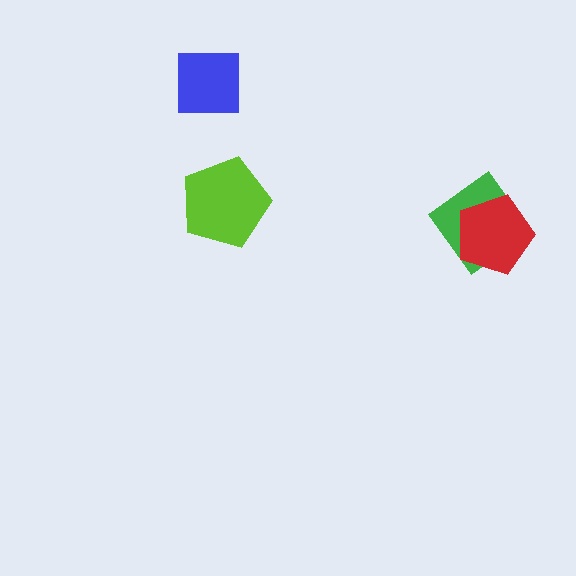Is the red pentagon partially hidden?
No, no other shape covers it.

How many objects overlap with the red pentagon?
1 object overlaps with the red pentagon.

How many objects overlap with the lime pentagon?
0 objects overlap with the lime pentagon.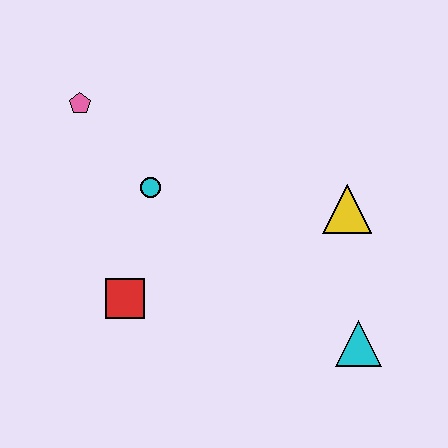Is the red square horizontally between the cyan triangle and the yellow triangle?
No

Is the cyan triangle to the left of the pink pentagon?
No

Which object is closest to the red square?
The cyan circle is closest to the red square.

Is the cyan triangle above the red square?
No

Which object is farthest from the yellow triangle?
The pink pentagon is farthest from the yellow triangle.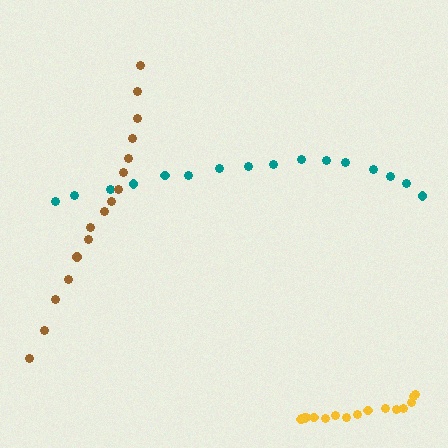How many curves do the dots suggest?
There are 3 distinct paths.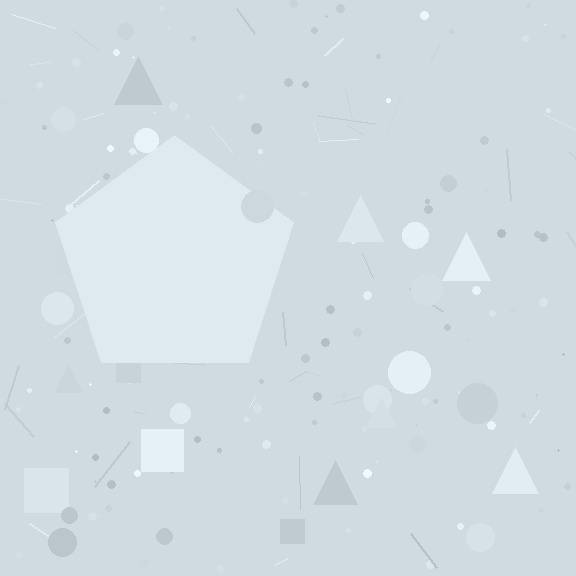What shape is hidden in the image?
A pentagon is hidden in the image.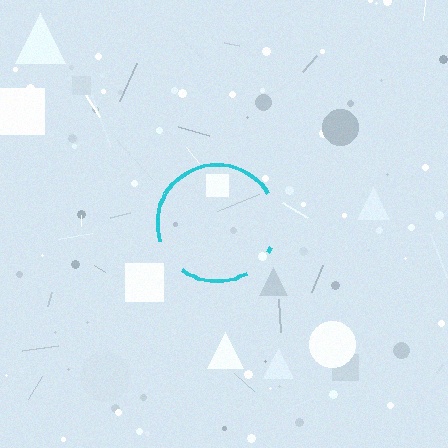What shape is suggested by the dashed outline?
The dashed outline suggests a circle.